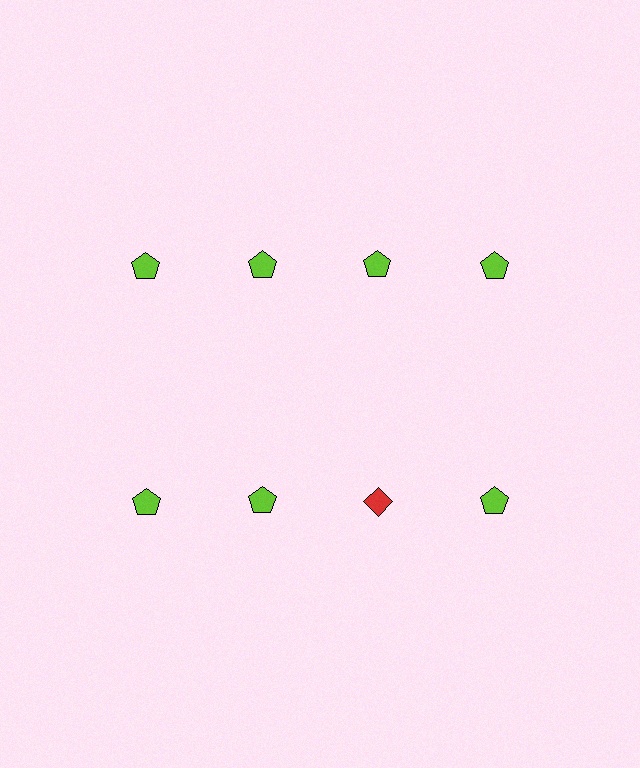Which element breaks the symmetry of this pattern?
The red diamond in the second row, center column breaks the symmetry. All other shapes are lime pentagons.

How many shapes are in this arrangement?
There are 8 shapes arranged in a grid pattern.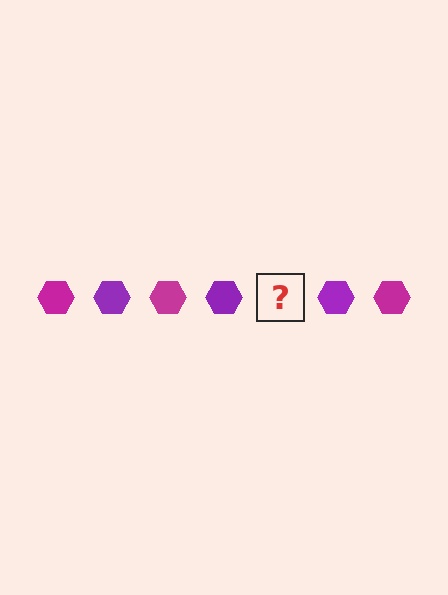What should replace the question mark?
The question mark should be replaced with a magenta hexagon.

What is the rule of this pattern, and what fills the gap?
The rule is that the pattern cycles through magenta, purple hexagons. The gap should be filled with a magenta hexagon.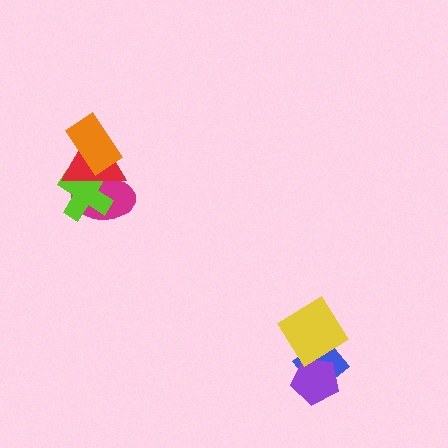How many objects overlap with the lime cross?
2 objects overlap with the lime cross.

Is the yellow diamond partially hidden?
No, no other shape covers it.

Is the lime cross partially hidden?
Yes, it is partially covered by another shape.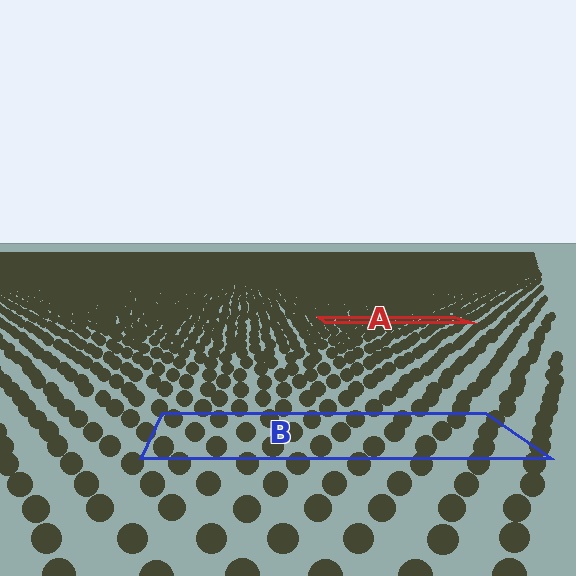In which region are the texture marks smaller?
The texture marks are smaller in region A, because it is farther away.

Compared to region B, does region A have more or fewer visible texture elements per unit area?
Region A has more texture elements per unit area — they are packed more densely because it is farther away.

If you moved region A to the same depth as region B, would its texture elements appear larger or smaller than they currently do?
They would appear larger. At a closer depth, the same texture elements are projected at a bigger on-screen size.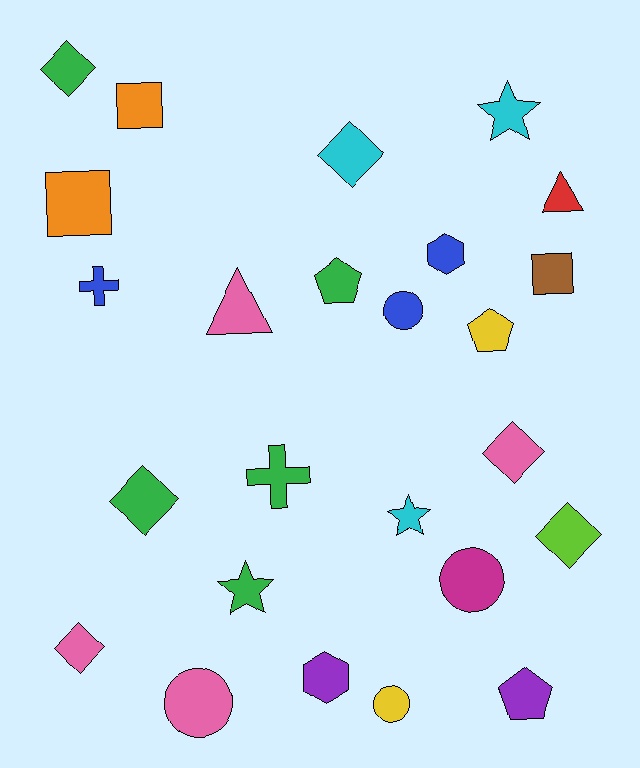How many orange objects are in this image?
There are 2 orange objects.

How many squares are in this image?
There are 3 squares.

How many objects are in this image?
There are 25 objects.